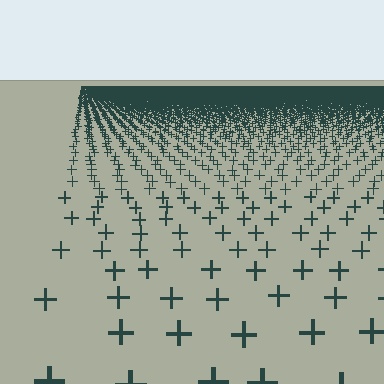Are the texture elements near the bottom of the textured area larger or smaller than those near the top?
Larger. Near the bottom, elements are closer to the viewer and appear at a bigger on-screen size.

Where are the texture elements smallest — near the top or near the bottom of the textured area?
Near the top.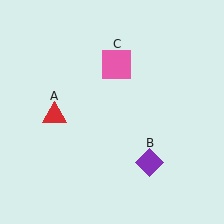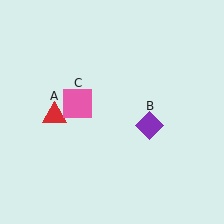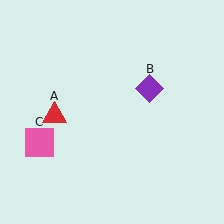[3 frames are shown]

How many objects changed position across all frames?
2 objects changed position: purple diamond (object B), pink square (object C).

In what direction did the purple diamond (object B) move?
The purple diamond (object B) moved up.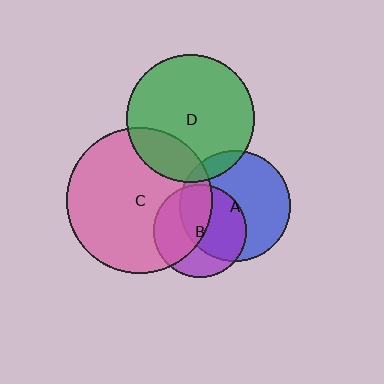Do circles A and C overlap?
Yes.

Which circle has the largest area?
Circle C (pink).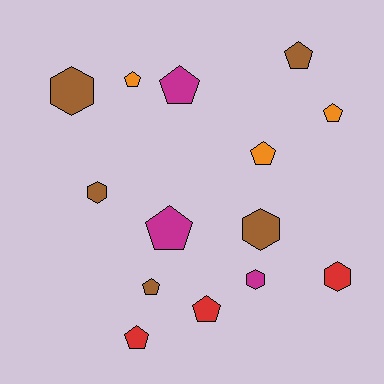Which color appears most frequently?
Brown, with 5 objects.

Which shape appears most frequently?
Pentagon, with 9 objects.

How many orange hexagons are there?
There are no orange hexagons.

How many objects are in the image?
There are 14 objects.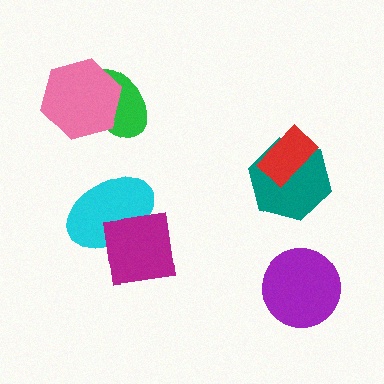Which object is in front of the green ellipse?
The pink hexagon is in front of the green ellipse.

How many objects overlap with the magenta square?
1 object overlaps with the magenta square.